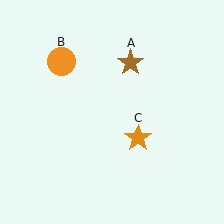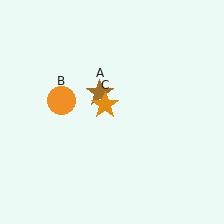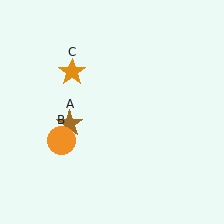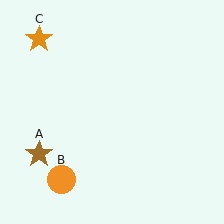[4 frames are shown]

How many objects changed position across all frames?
3 objects changed position: brown star (object A), orange circle (object B), orange star (object C).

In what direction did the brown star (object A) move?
The brown star (object A) moved down and to the left.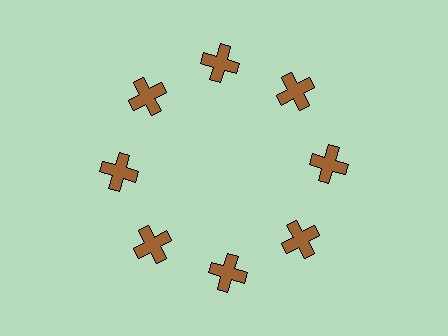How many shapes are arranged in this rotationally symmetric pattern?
There are 8 shapes, arranged in 8 groups of 1.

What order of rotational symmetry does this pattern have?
This pattern has 8-fold rotational symmetry.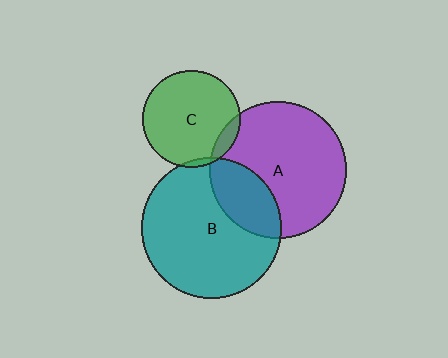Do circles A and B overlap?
Yes.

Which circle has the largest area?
Circle B (teal).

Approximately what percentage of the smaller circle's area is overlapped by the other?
Approximately 25%.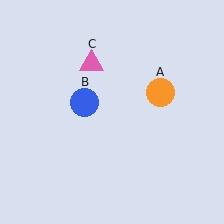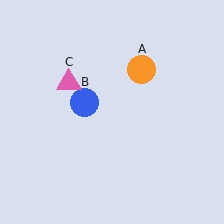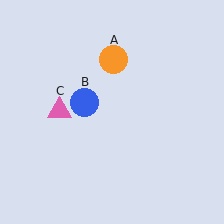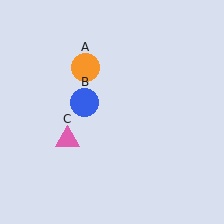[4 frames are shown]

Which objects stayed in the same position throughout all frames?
Blue circle (object B) remained stationary.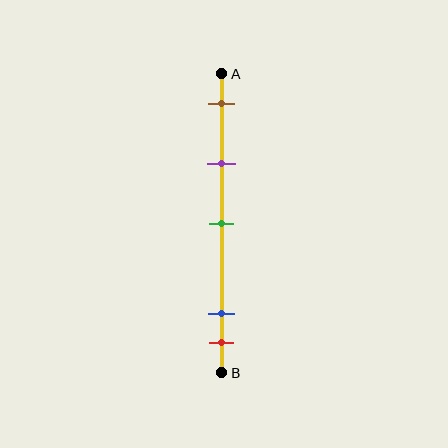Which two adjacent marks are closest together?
The blue and red marks are the closest adjacent pair.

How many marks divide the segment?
There are 5 marks dividing the segment.